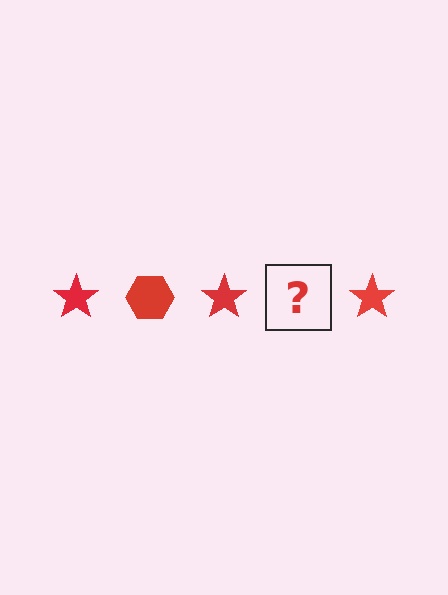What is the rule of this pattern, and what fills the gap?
The rule is that the pattern cycles through star, hexagon shapes in red. The gap should be filled with a red hexagon.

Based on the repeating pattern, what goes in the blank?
The blank should be a red hexagon.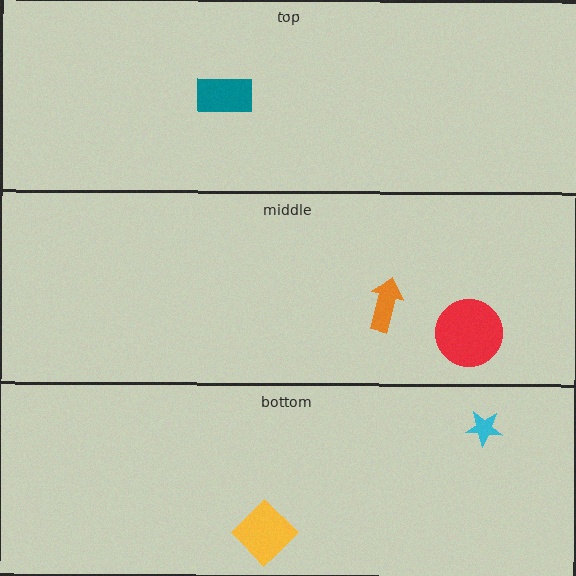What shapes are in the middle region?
The orange arrow, the red circle.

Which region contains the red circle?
The middle region.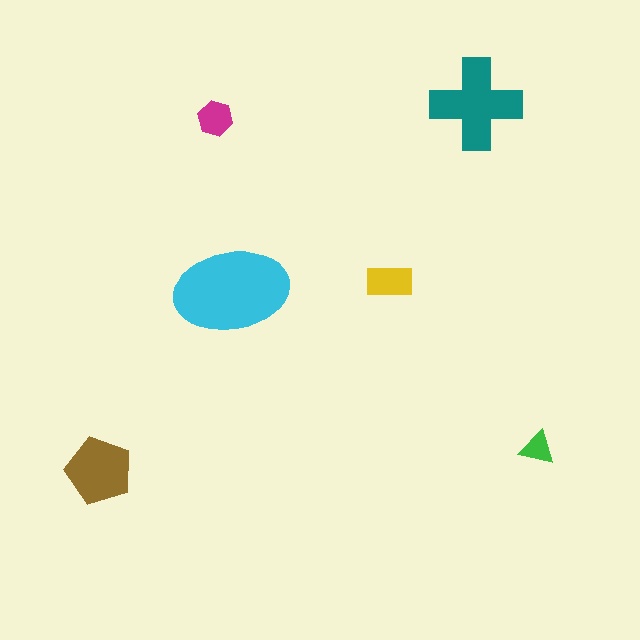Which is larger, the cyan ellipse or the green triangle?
The cyan ellipse.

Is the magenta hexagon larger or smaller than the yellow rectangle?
Smaller.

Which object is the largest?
The cyan ellipse.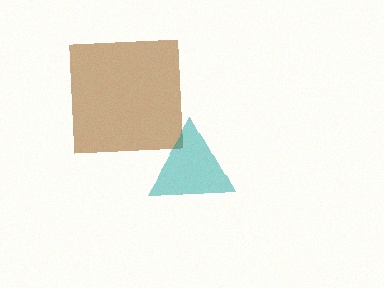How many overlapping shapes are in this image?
There are 2 overlapping shapes in the image.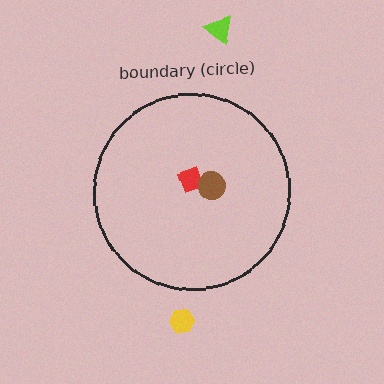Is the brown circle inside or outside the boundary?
Inside.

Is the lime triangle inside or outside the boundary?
Outside.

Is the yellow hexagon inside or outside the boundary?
Outside.